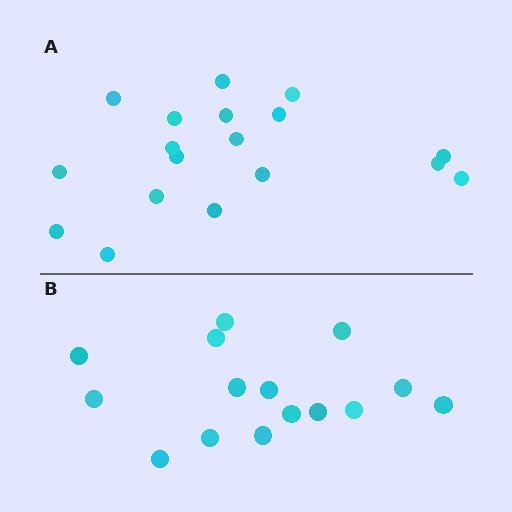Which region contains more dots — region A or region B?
Region A (the top region) has more dots.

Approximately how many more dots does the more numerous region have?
Region A has just a few more — roughly 2 or 3 more dots than region B.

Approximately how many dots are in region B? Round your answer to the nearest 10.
About 20 dots. (The exact count is 15, which rounds to 20.)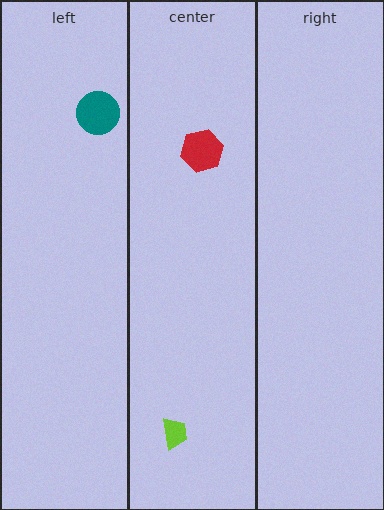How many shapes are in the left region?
1.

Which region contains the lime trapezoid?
The center region.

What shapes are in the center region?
The red hexagon, the lime trapezoid.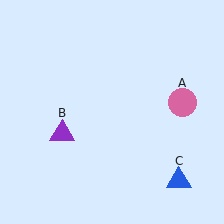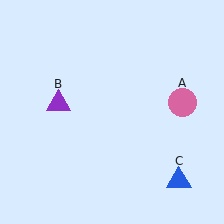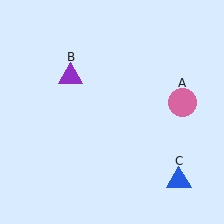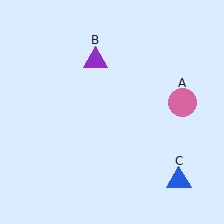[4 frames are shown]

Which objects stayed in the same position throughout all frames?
Pink circle (object A) and blue triangle (object C) remained stationary.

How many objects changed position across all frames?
1 object changed position: purple triangle (object B).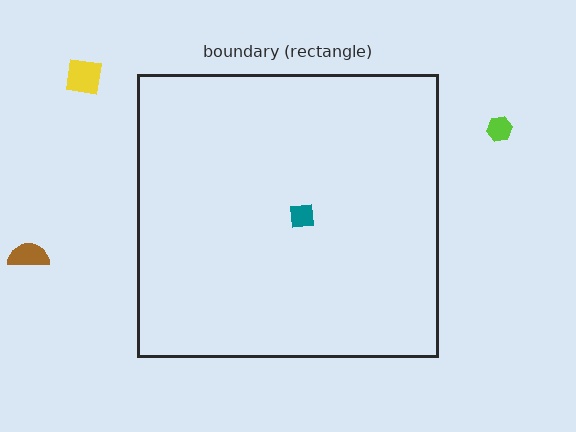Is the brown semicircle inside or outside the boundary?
Outside.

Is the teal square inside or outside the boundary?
Inside.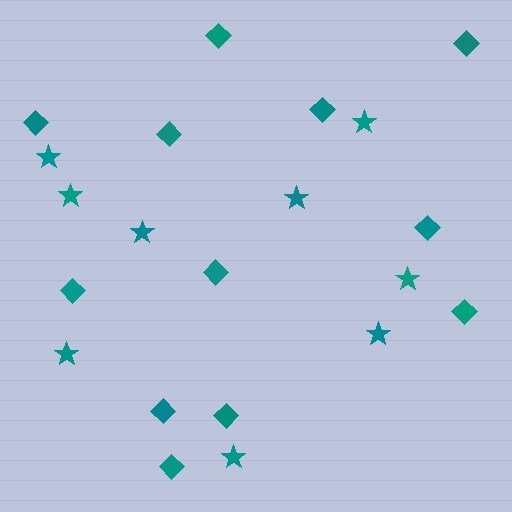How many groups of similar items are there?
There are 2 groups: one group of diamonds (12) and one group of stars (9).